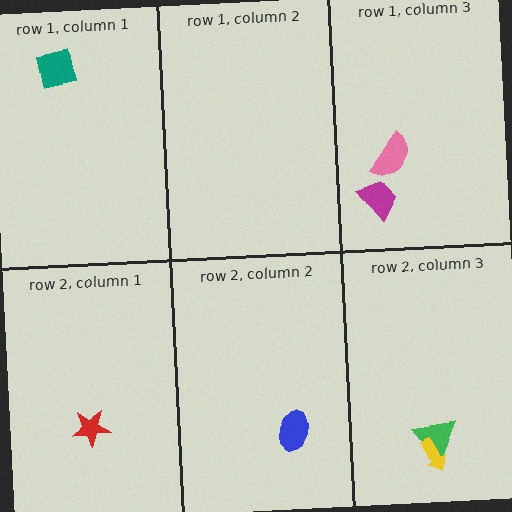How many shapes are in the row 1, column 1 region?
1.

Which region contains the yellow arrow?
The row 2, column 3 region.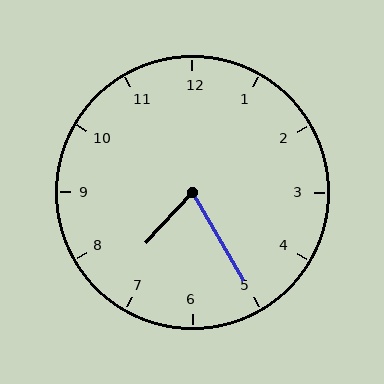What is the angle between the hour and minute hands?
Approximately 72 degrees.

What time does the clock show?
7:25.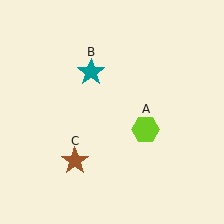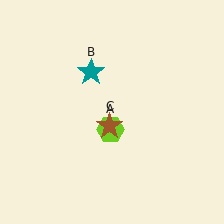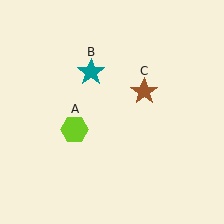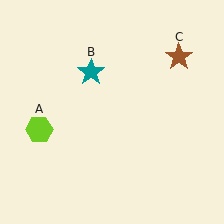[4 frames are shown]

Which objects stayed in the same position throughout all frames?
Teal star (object B) remained stationary.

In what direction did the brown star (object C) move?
The brown star (object C) moved up and to the right.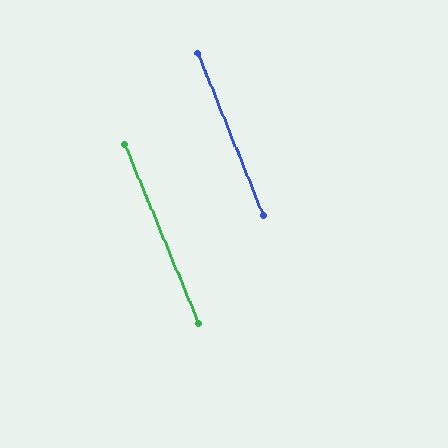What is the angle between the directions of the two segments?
Approximately 0 degrees.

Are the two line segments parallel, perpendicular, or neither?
Parallel — their directions differ by only 0.4°.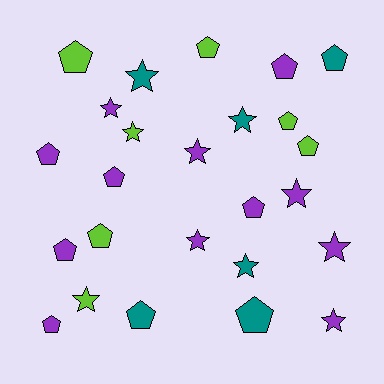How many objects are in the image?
There are 25 objects.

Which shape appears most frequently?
Pentagon, with 14 objects.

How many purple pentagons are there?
There are 6 purple pentagons.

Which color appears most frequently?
Purple, with 12 objects.